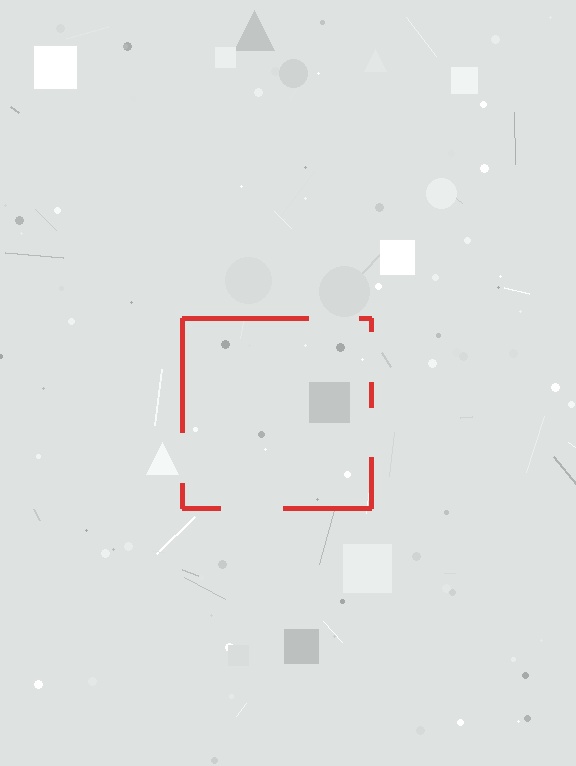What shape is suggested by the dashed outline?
The dashed outline suggests a square.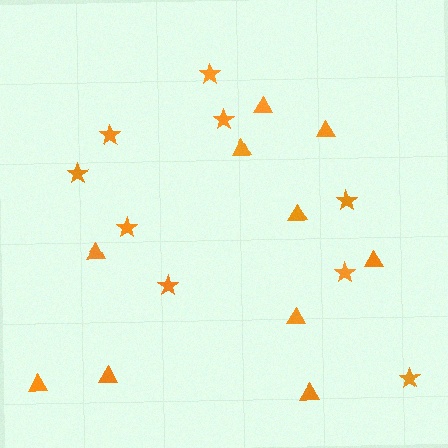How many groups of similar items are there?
There are 2 groups: one group of stars (9) and one group of triangles (10).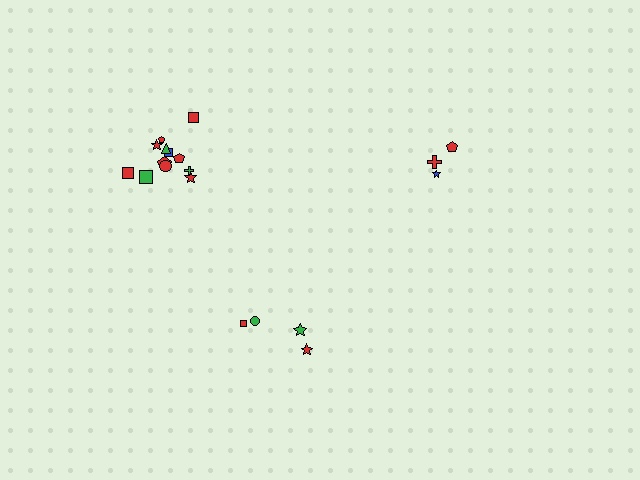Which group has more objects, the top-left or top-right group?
The top-left group.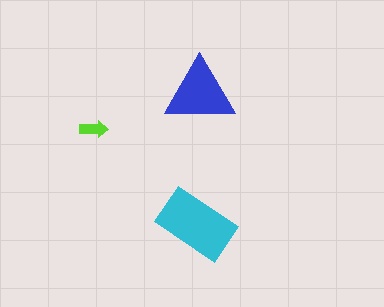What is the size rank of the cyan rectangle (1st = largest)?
1st.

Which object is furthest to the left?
The lime arrow is leftmost.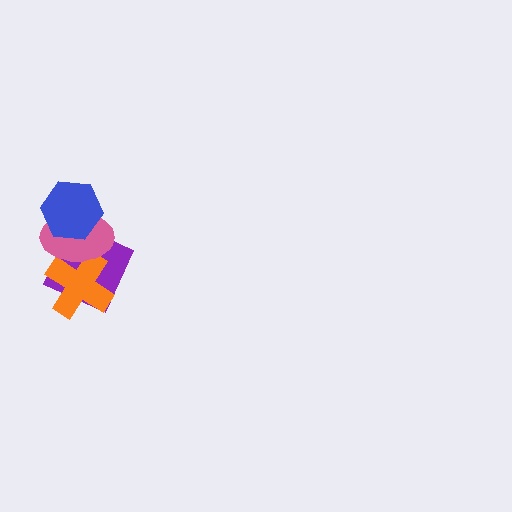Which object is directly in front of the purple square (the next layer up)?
The orange cross is directly in front of the purple square.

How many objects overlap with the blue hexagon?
2 objects overlap with the blue hexagon.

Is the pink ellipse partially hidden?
Yes, it is partially covered by another shape.